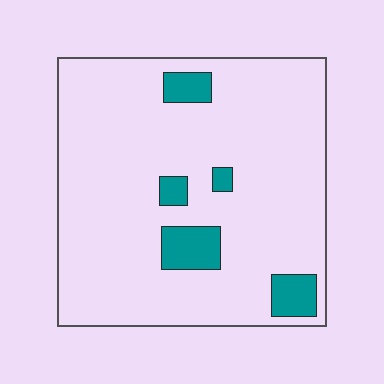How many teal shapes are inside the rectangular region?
5.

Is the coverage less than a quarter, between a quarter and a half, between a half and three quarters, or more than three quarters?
Less than a quarter.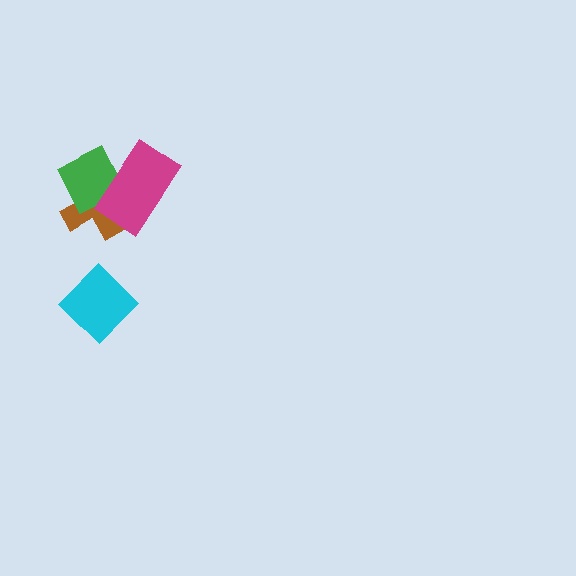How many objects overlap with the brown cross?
2 objects overlap with the brown cross.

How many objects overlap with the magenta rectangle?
2 objects overlap with the magenta rectangle.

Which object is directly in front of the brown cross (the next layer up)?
The green square is directly in front of the brown cross.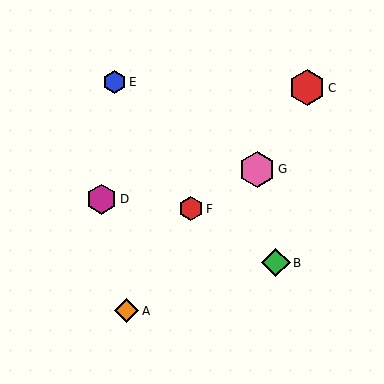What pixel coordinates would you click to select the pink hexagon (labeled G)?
Click at (257, 169) to select the pink hexagon G.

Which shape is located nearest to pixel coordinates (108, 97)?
The blue hexagon (labeled E) at (114, 82) is nearest to that location.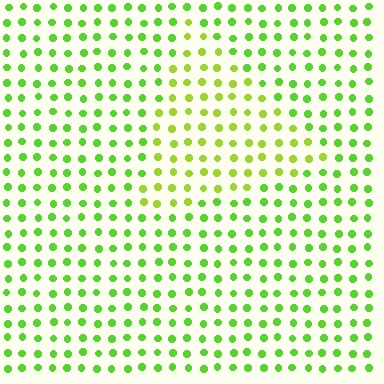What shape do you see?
I see a triangle.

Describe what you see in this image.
The image is filled with small lime elements in a uniform arrangement. A triangle-shaped region is visible where the elements are tinted to a slightly different hue, forming a subtle color boundary.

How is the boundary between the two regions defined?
The boundary is defined purely by a slight shift in hue (about 26 degrees). Spacing, size, and orientation are identical on both sides.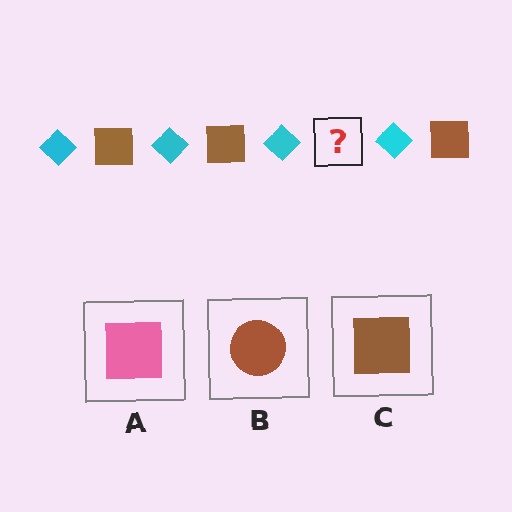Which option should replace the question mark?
Option C.